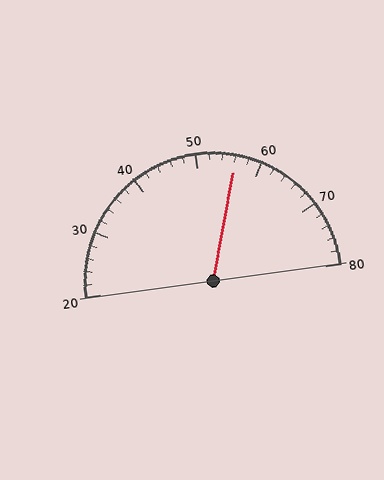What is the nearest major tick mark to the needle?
The nearest major tick mark is 60.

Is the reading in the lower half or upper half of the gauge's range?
The reading is in the upper half of the range (20 to 80).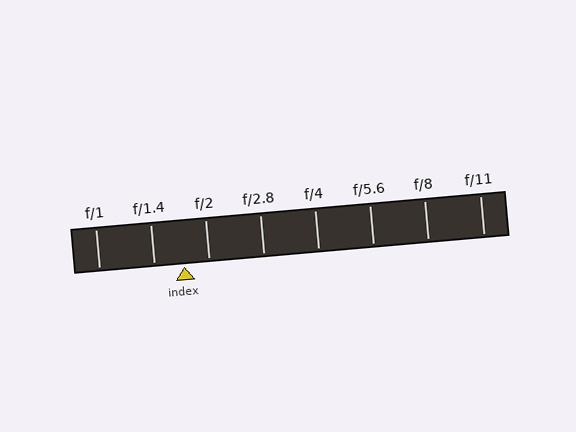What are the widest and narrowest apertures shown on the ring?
The widest aperture shown is f/1 and the narrowest is f/11.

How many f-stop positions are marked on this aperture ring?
There are 8 f-stop positions marked.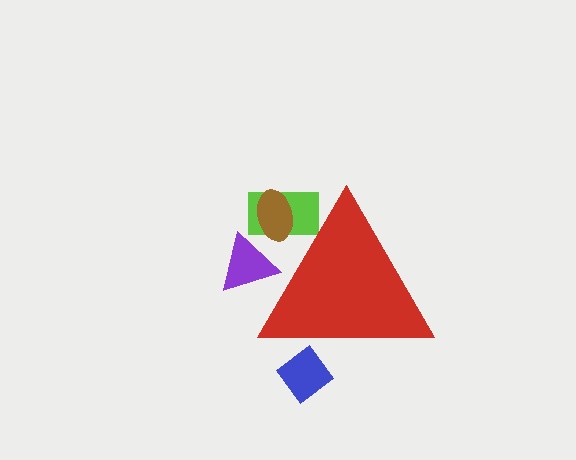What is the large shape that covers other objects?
A red triangle.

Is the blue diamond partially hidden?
Yes, the blue diamond is partially hidden behind the red triangle.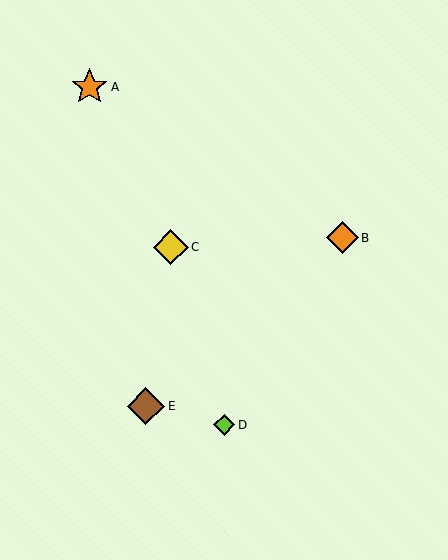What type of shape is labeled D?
Shape D is a lime diamond.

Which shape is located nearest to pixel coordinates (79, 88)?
The orange star (labeled A) at (90, 87) is nearest to that location.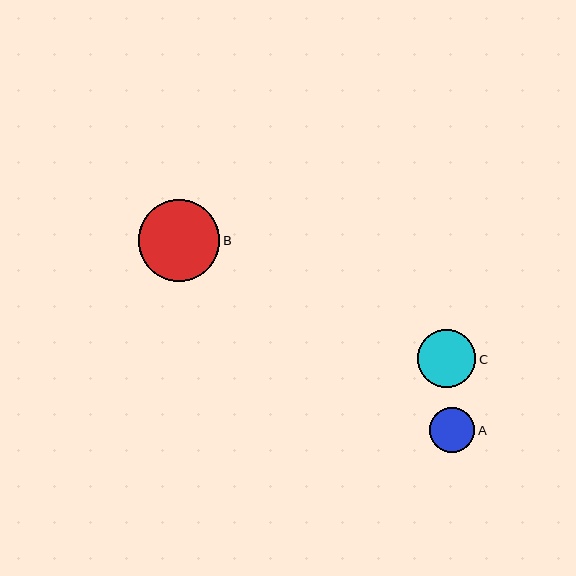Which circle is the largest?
Circle B is the largest with a size of approximately 81 pixels.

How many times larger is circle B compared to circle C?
Circle B is approximately 1.4 times the size of circle C.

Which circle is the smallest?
Circle A is the smallest with a size of approximately 45 pixels.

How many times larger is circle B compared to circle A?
Circle B is approximately 1.8 times the size of circle A.